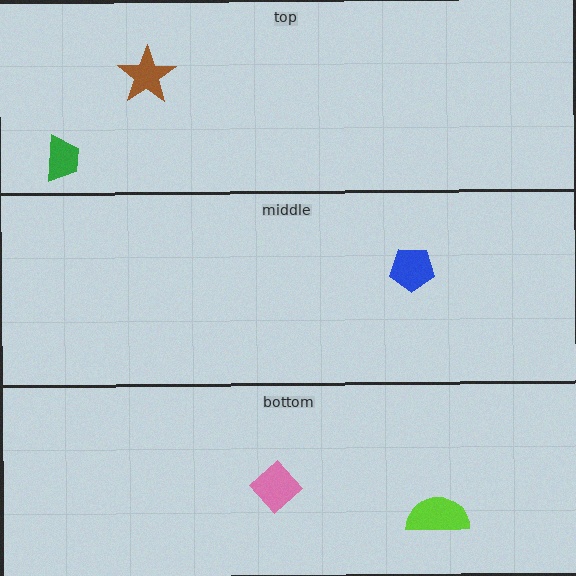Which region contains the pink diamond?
The bottom region.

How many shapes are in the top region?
2.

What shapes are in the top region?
The brown star, the green trapezoid.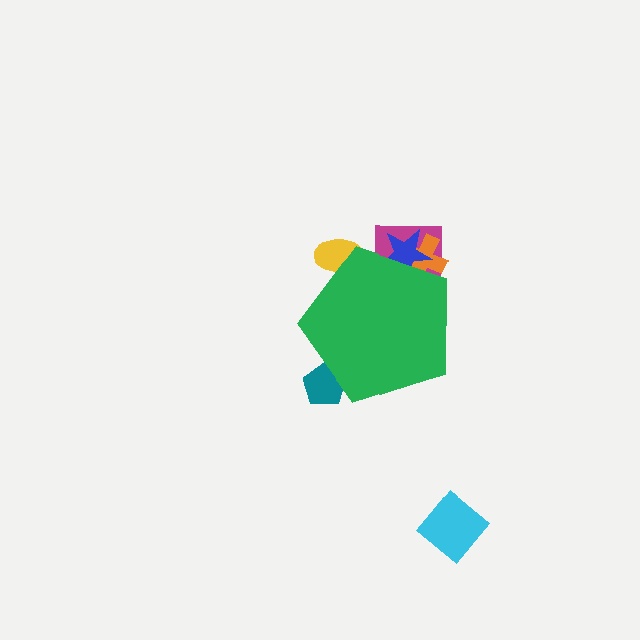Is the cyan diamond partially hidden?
No, the cyan diamond is fully visible.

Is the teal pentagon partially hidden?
Yes, the teal pentagon is partially hidden behind the green pentagon.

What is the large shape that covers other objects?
A green pentagon.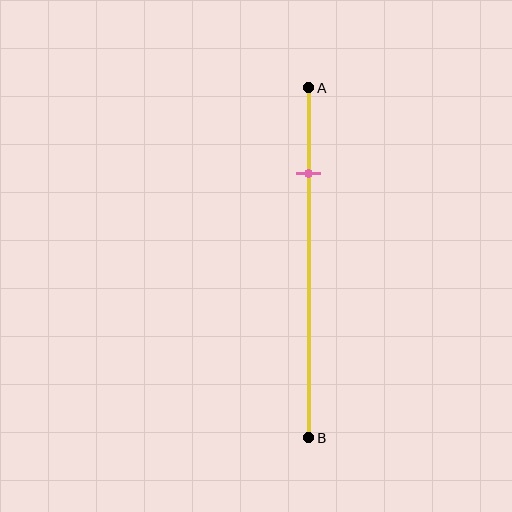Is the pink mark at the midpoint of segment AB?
No, the mark is at about 25% from A, not at the 50% midpoint.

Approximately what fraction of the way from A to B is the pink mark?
The pink mark is approximately 25% of the way from A to B.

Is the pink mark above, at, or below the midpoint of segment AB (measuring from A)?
The pink mark is above the midpoint of segment AB.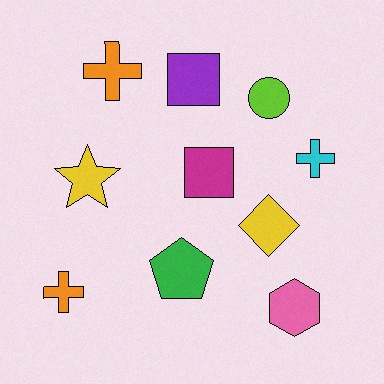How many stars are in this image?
There is 1 star.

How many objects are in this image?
There are 10 objects.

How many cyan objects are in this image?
There is 1 cyan object.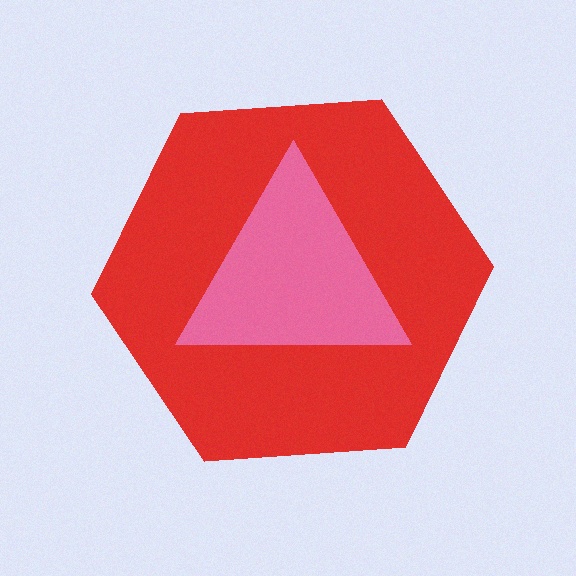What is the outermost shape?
The red hexagon.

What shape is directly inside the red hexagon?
The pink triangle.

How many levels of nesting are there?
2.